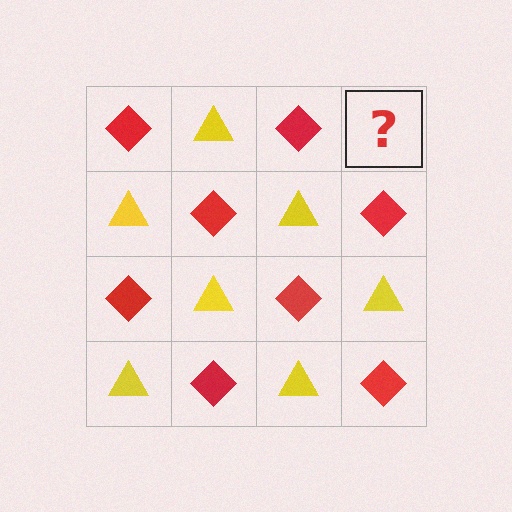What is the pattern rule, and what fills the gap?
The rule is that it alternates red diamond and yellow triangle in a checkerboard pattern. The gap should be filled with a yellow triangle.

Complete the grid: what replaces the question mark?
The question mark should be replaced with a yellow triangle.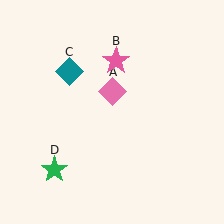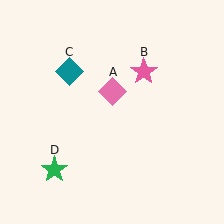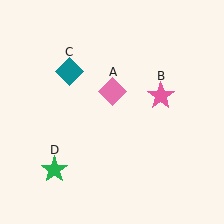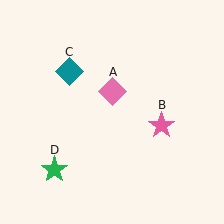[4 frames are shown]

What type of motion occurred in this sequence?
The pink star (object B) rotated clockwise around the center of the scene.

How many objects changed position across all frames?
1 object changed position: pink star (object B).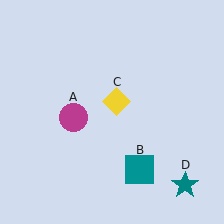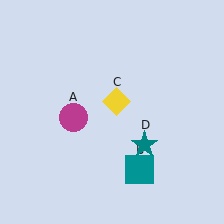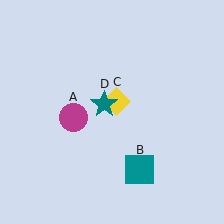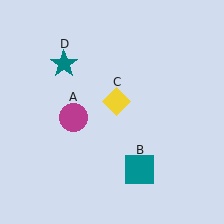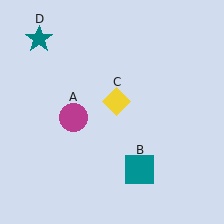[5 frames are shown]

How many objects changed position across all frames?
1 object changed position: teal star (object D).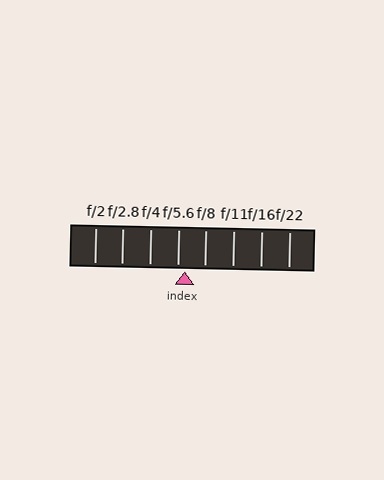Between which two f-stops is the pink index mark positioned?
The index mark is between f/5.6 and f/8.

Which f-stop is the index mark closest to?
The index mark is closest to f/5.6.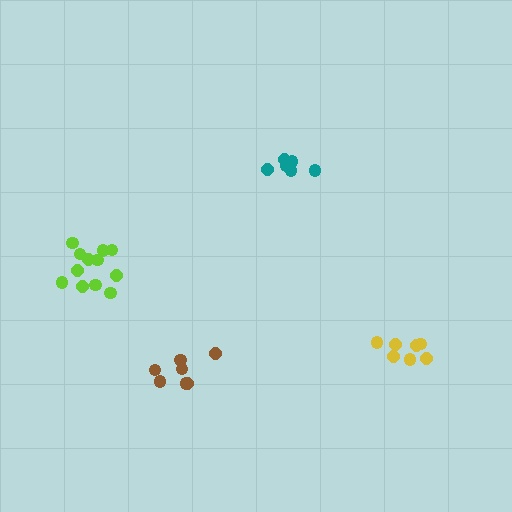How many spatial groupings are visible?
There are 4 spatial groupings.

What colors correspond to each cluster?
The clusters are colored: lime, brown, yellow, teal.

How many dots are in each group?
Group 1: 12 dots, Group 2: 7 dots, Group 3: 7 dots, Group 4: 6 dots (32 total).